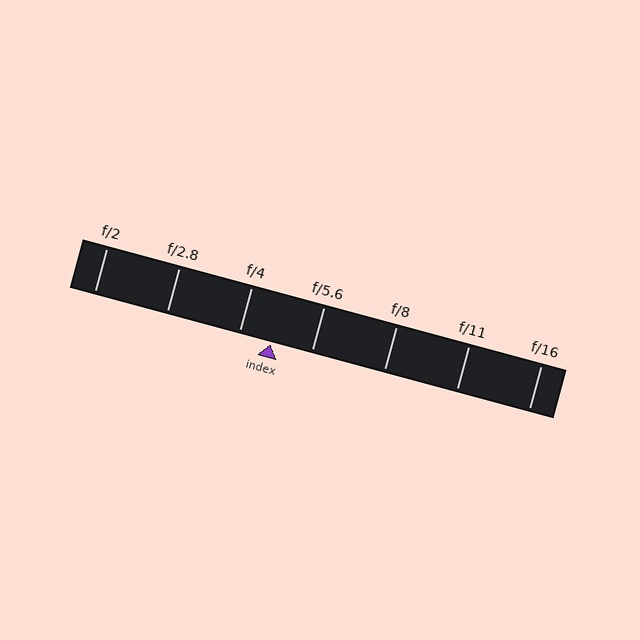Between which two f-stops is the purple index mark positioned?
The index mark is between f/4 and f/5.6.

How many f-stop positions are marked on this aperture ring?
There are 7 f-stop positions marked.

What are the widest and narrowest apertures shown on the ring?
The widest aperture shown is f/2 and the narrowest is f/16.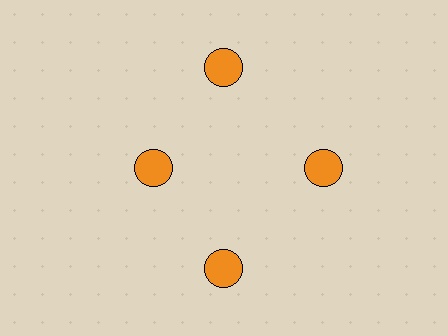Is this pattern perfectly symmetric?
No. The 4 orange circles are arranged in a ring, but one element near the 9 o'clock position is pulled inward toward the center, breaking the 4-fold rotational symmetry.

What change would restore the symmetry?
The symmetry would be restored by moving it outward, back onto the ring so that all 4 circles sit at equal angles and equal distance from the center.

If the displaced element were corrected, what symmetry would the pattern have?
It would have 4-fold rotational symmetry — the pattern would map onto itself every 90 degrees.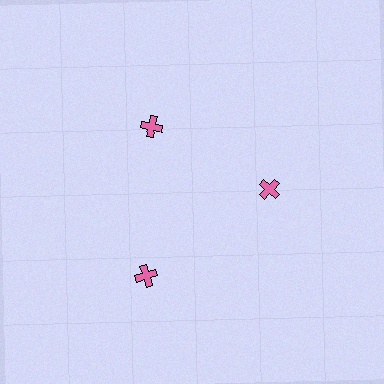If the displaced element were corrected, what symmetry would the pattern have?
It would have 3-fold rotational symmetry — the pattern would map onto itself every 120 degrees.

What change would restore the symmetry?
The symmetry would be restored by moving it inward, back onto the ring so that all 3 crosses sit at equal angles and equal distance from the center.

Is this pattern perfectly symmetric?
No. The 3 pink crosses are arranged in a ring, but one element near the 7 o'clock position is pushed outward from the center, breaking the 3-fold rotational symmetry.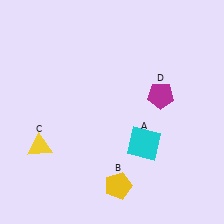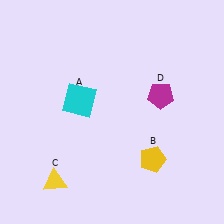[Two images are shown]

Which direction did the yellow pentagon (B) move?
The yellow pentagon (B) moved right.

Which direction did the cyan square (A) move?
The cyan square (A) moved left.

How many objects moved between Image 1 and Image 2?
3 objects moved between the two images.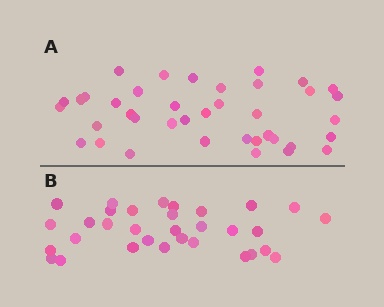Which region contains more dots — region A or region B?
Region A (the top region) has more dots.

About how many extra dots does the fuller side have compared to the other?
Region A has roughly 8 or so more dots than region B.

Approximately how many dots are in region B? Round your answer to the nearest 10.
About 30 dots. (The exact count is 32, which rounds to 30.)